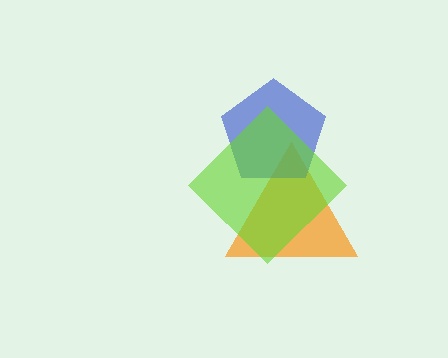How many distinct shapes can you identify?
There are 3 distinct shapes: an orange triangle, a blue pentagon, a lime diamond.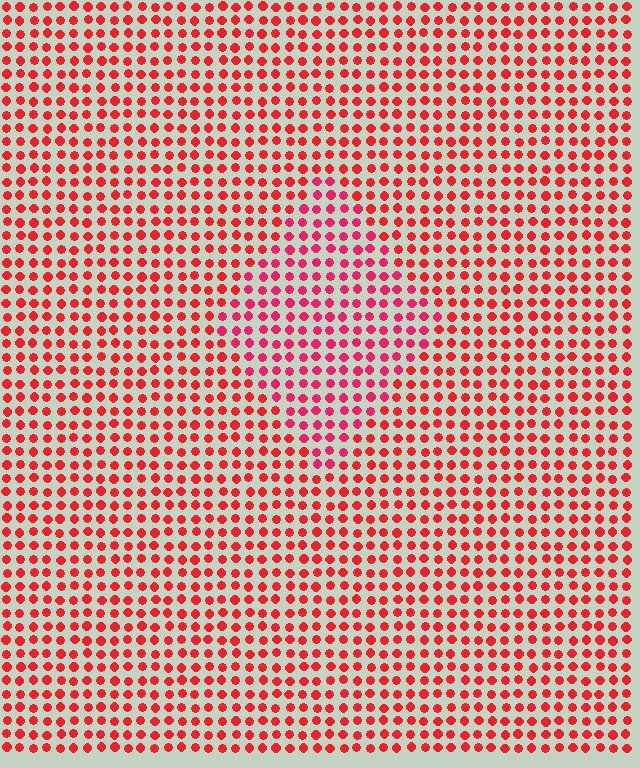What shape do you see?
I see a diamond.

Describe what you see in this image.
The image is filled with small red elements in a uniform arrangement. A diamond-shaped region is visible where the elements are tinted to a slightly different hue, forming a subtle color boundary.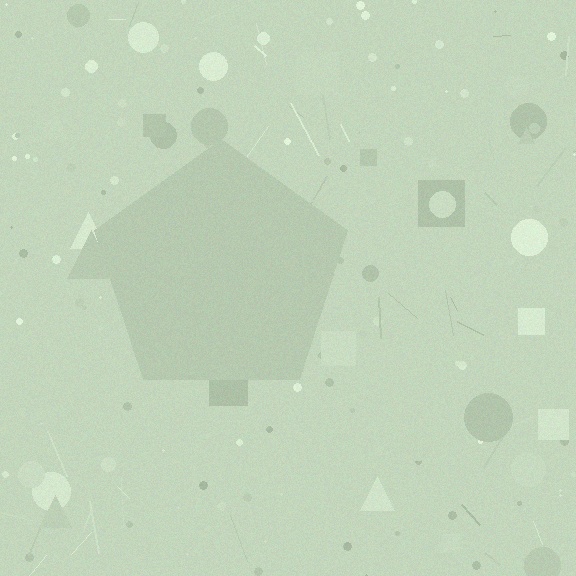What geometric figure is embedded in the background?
A pentagon is embedded in the background.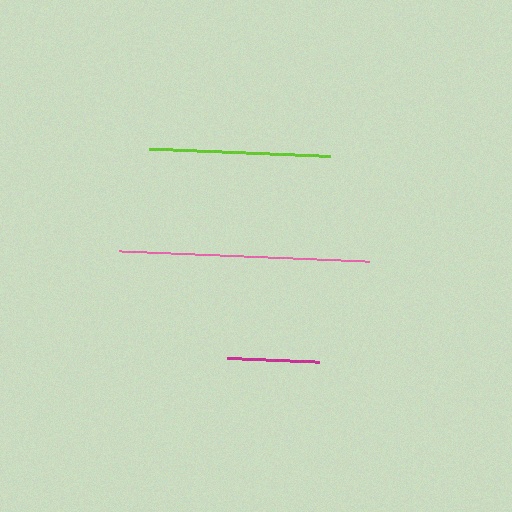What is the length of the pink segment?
The pink segment is approximately 250 pixels long.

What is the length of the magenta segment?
The magenta segment is approximately 92 pixels long.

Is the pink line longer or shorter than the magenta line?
The pink line is longer than the magenta line.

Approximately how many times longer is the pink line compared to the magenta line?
The pink line is approximately 2.7 times the length of the magenta line.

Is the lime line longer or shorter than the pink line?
The pink line is longer than the lime line.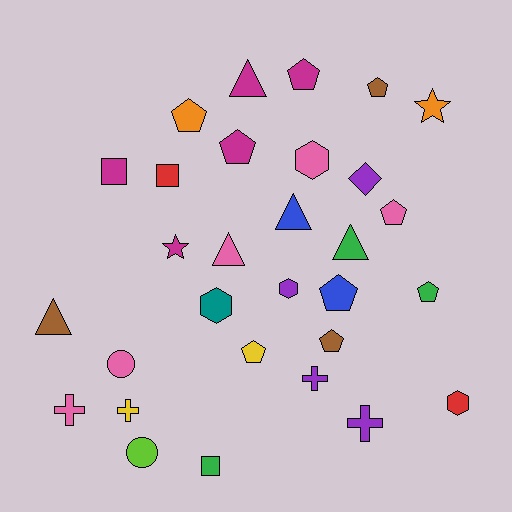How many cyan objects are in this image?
There are no cyan objects.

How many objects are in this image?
There are 30 objects.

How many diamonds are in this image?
There is 1 diamond.